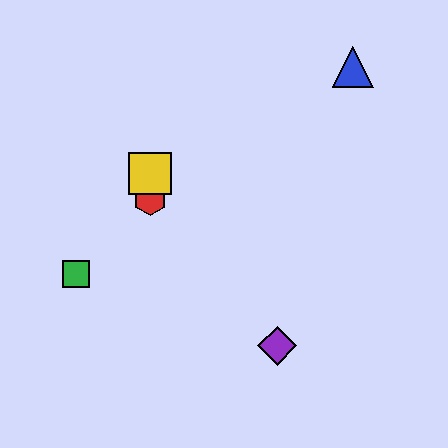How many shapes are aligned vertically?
2 shapes (the red hexagon, the yellow square) are aligned vertically.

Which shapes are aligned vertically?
The red hexagon, the yellow square are aligned vertically.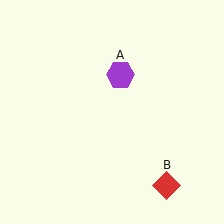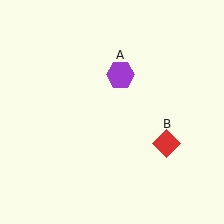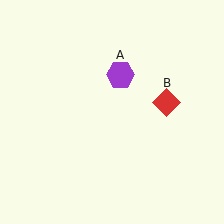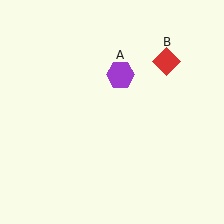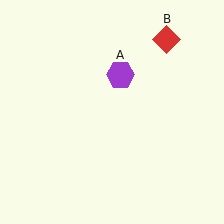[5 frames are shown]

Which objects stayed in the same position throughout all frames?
Purple hexagon (object A) remained stationary.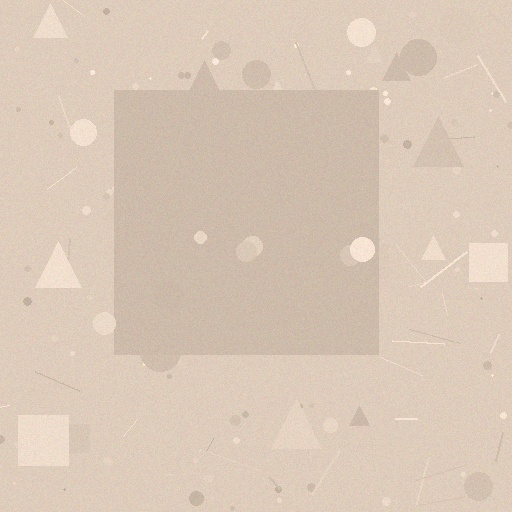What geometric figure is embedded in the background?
A square is embedded in the background.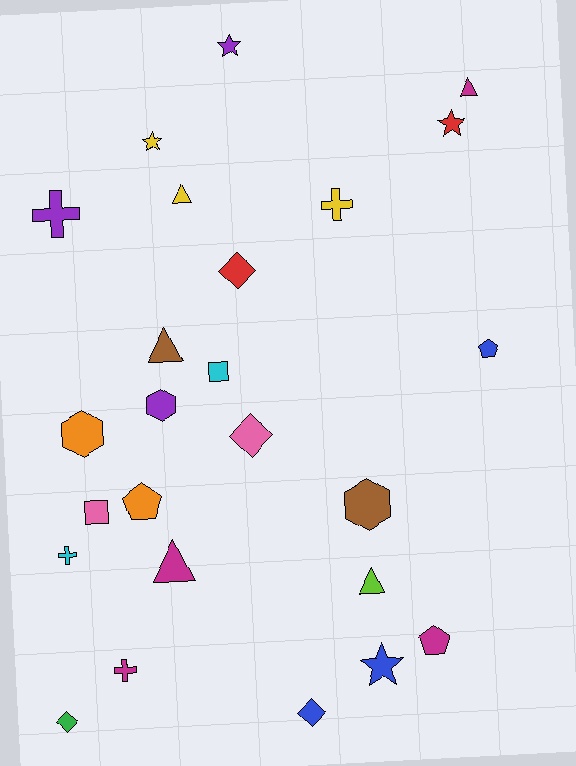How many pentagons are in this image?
There are 3 pentagons.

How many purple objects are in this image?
There are 3 purple objects.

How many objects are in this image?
There are 25 objects.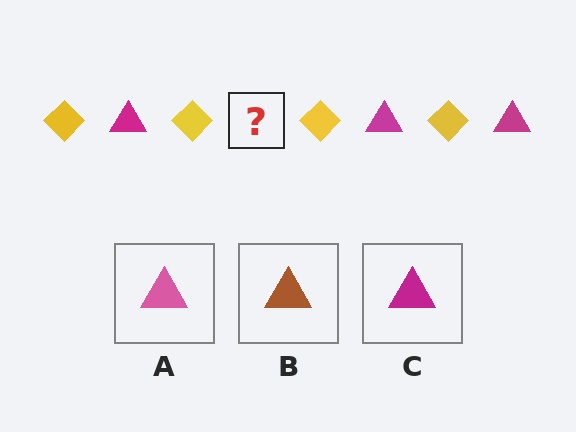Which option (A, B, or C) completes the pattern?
C.